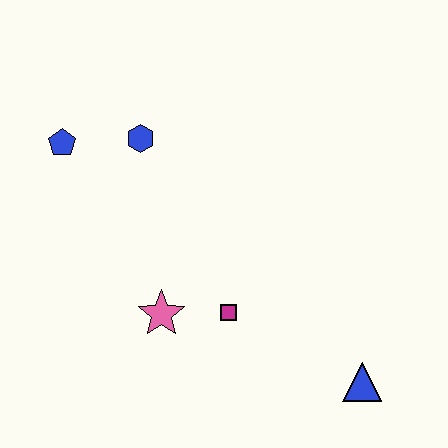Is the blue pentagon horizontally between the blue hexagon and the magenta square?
No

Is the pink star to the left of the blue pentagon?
No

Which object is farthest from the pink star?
The blue triangle is farthest from the pink star.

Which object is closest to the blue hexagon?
The blue pentagon is closest to the blue hexagon.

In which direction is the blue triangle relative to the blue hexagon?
The blue triangle is below the blue hexagon.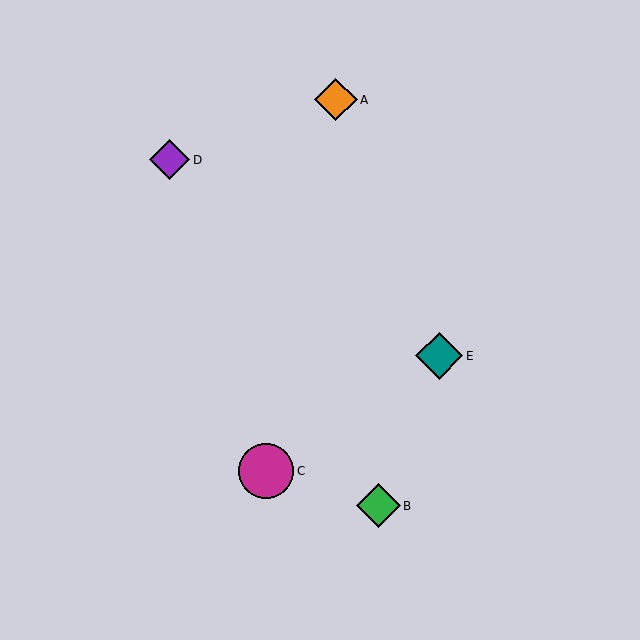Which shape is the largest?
The magenta circle (labeled C) is the largest.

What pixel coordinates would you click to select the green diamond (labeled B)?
Click at (378, 506) to select the green diamond B.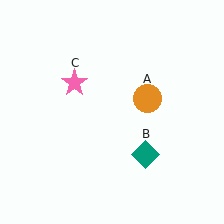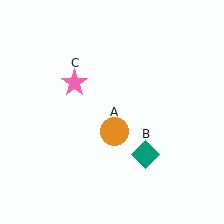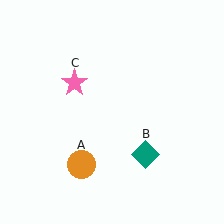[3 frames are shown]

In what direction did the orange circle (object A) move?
The orange circle (object A) moved down and to the left.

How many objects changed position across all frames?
1 object changed position: orange circle (object A).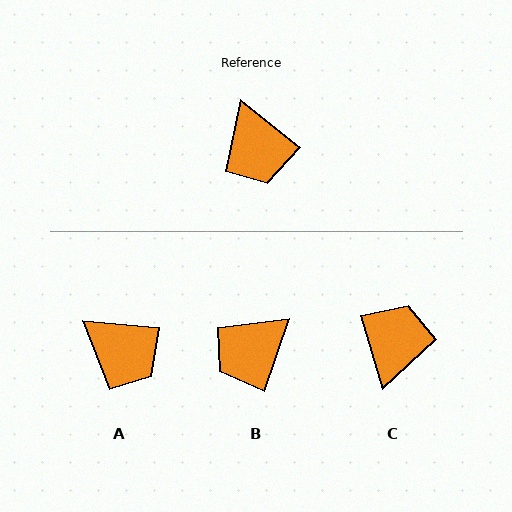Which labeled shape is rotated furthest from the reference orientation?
C, about 144 degrees away.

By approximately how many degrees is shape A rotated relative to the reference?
Approximately 33 degrees counter-clockwise.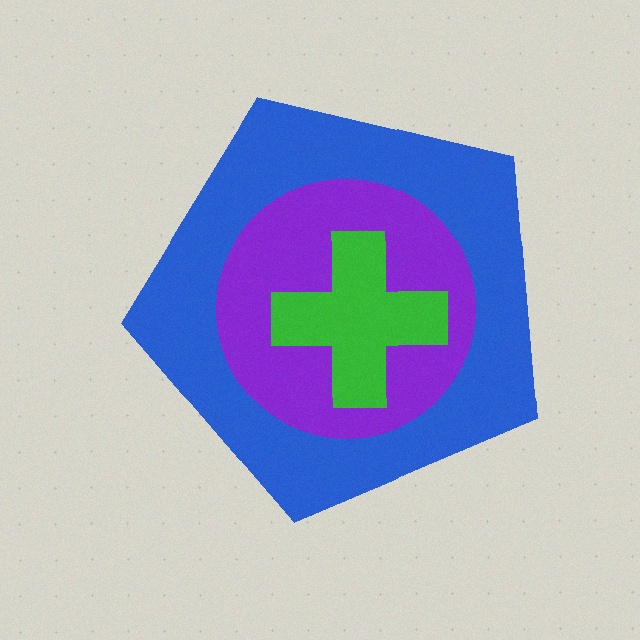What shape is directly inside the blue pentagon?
The purple circle.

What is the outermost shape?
The blue pentagon.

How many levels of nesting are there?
3.